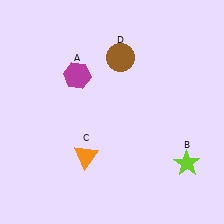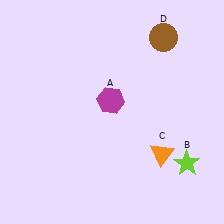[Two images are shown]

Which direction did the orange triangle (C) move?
The orange triangle (C) moved right.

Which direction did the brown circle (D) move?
The brown circle (D) moved right.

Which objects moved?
The objects that moved are: the magenta hexagon (A), the orange triangle (C), the brown circle (D).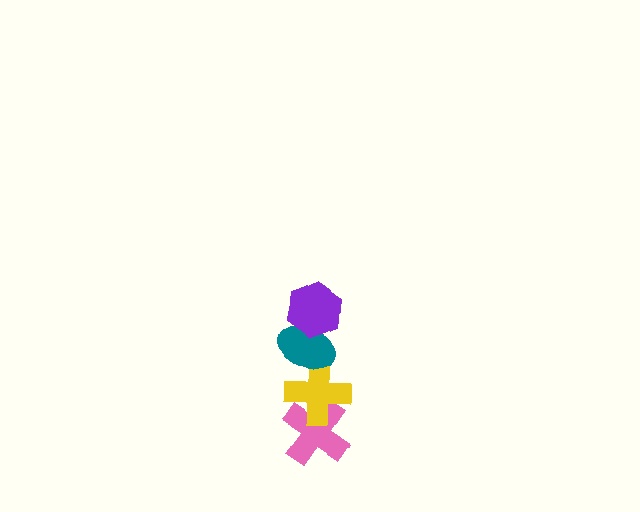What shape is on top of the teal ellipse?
The purple hexagon is on top of the teal ellipse.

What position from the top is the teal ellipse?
The teal ellipse is 2nd from the top.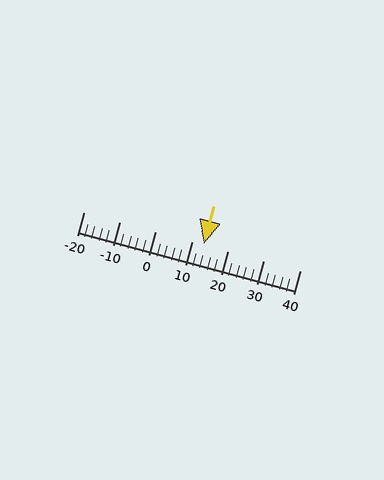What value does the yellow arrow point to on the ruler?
The yellow arrow points to approximately 13.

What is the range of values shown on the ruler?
The ruler shows values from -20 to 40.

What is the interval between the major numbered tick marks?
The major tick marks are spaced 10 units apart.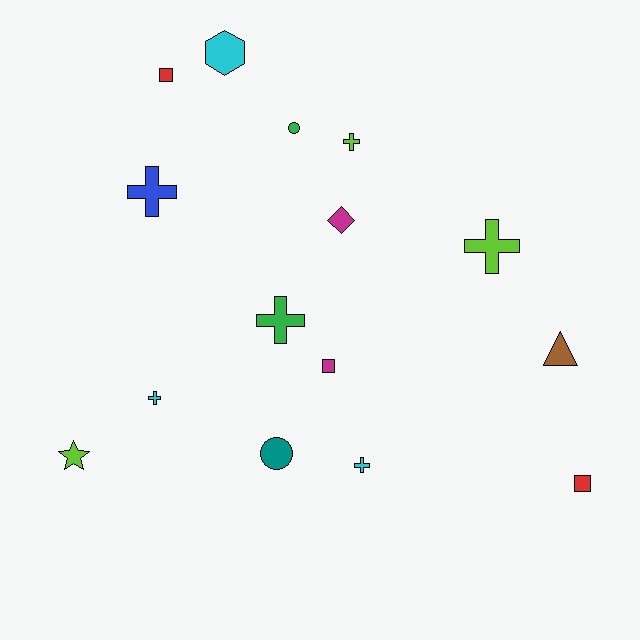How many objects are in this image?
There are 15 objects.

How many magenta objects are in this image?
There are 2 magenta objects.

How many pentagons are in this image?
There are no pentagons.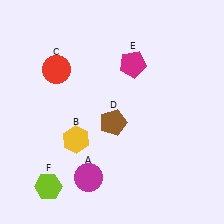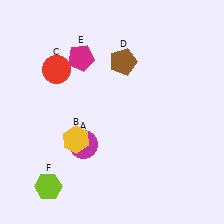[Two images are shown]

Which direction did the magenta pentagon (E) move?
The magenta pentagon (E) moved left.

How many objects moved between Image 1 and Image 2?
3 objects moved between the two images.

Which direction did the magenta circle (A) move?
The magenta circle (A) moved up.